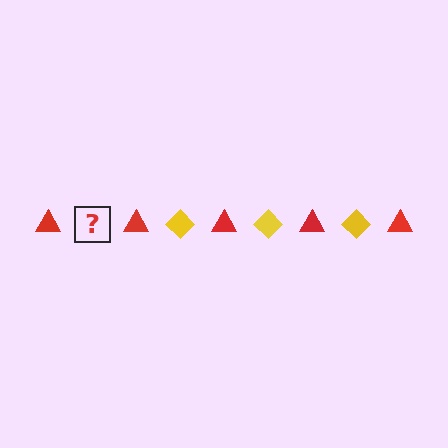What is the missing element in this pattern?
The missing element is a yellow diamond.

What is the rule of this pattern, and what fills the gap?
The rule is that the pattern alternates between red triangle and yellow diamond. The gap should be filled with a yellow diamond.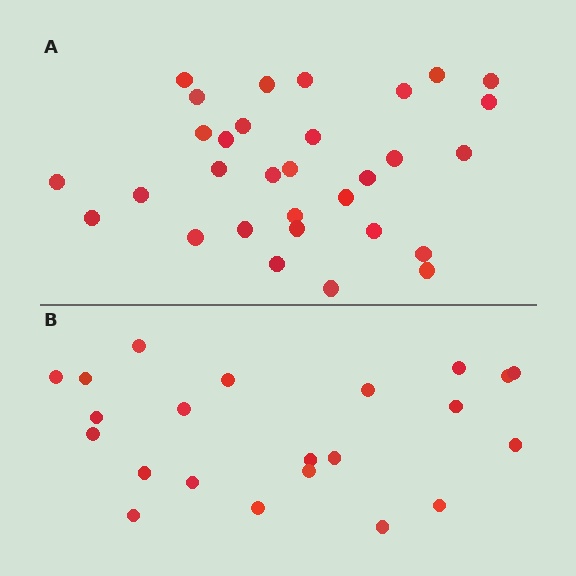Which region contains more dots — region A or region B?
Region A (the top region) has more dots.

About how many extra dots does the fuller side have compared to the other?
Region A has roughly 8 or so more dots than region B.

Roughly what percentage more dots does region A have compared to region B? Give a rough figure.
About 40% more.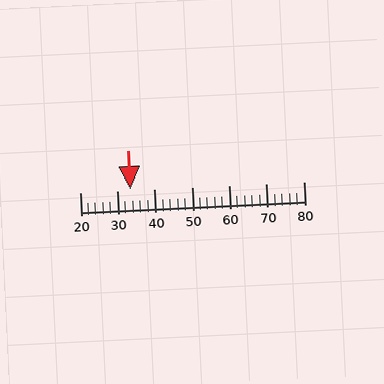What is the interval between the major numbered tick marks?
The major tick marks are spaced 10 units apart.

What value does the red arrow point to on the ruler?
The red arrow points to approximately 34.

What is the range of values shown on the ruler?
The ruler shows values from 20 to 80.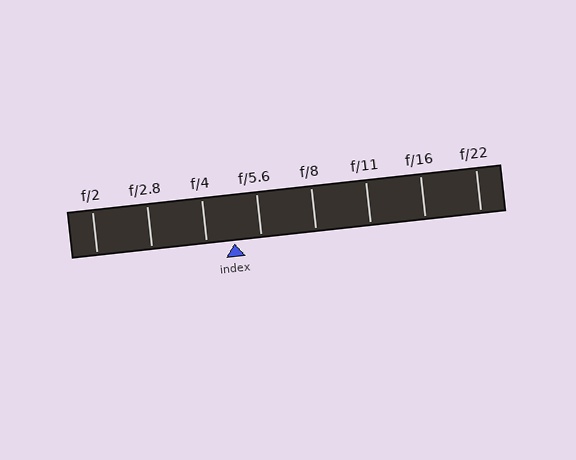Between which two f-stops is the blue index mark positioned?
The index mark is between f/4 and f/5.6.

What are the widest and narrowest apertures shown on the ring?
The widest aperture shown is f/2 and the narrowest is f/22.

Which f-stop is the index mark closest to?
The index mark is closest to f/5.6.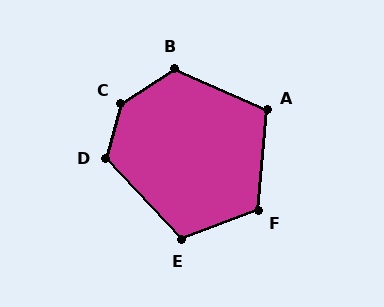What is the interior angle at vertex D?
Approximately 121 degrees (obtuse).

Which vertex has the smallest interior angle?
A, at approximately 109 degrees.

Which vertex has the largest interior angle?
C, at approximately 139 degrees.